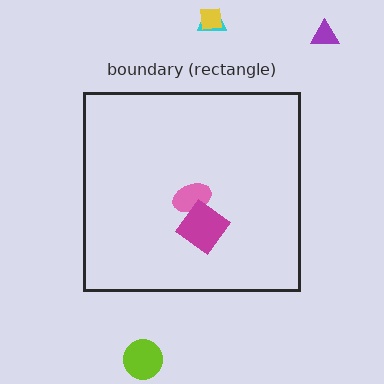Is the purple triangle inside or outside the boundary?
Outside.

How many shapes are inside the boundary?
2 inside, 4 outside.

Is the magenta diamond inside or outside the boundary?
Inside.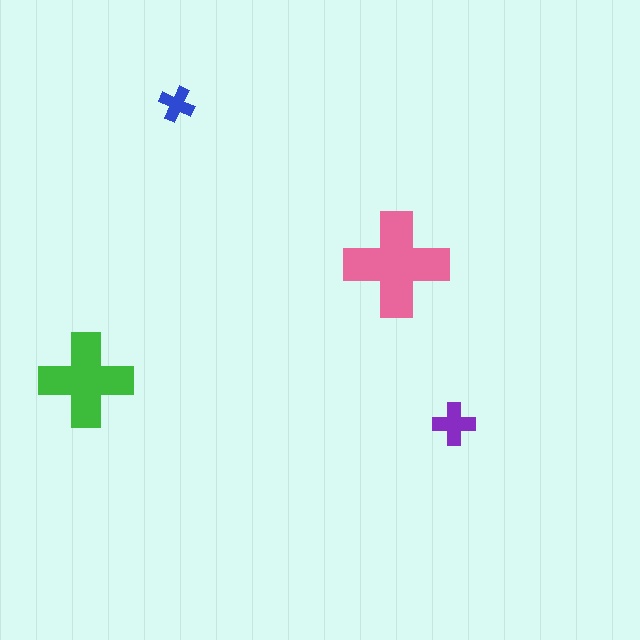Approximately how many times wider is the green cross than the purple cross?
About 2 times wider.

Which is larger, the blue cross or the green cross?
The green one.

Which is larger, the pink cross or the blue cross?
The pink one.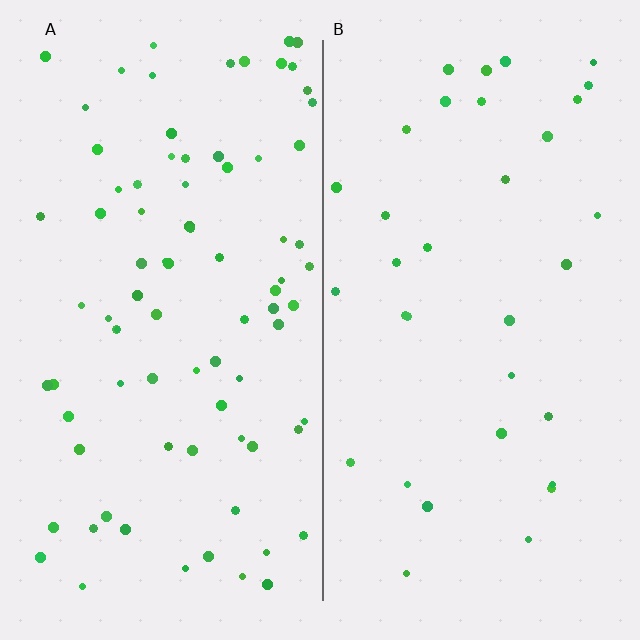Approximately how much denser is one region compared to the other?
Approximately 2.4× — region A over region B.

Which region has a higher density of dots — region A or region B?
A (the left).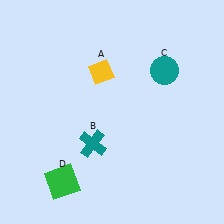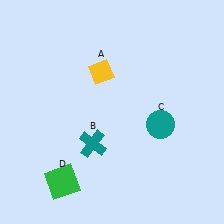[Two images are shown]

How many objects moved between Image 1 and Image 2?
1 object moved between the two images.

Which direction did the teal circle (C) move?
The teal circle (C) moved down.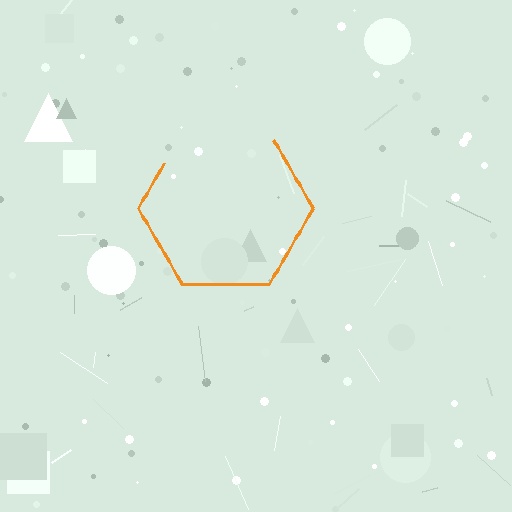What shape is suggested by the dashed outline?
The dashed outline suggests a hexagon.